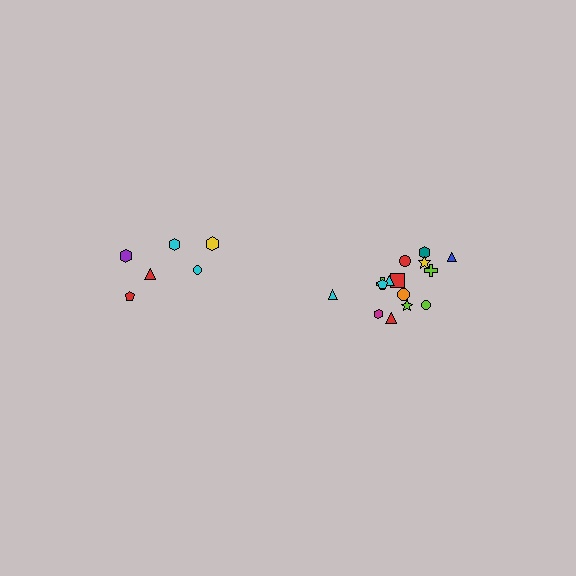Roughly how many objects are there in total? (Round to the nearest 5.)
Roughly 20 objects in total.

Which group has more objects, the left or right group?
The right group.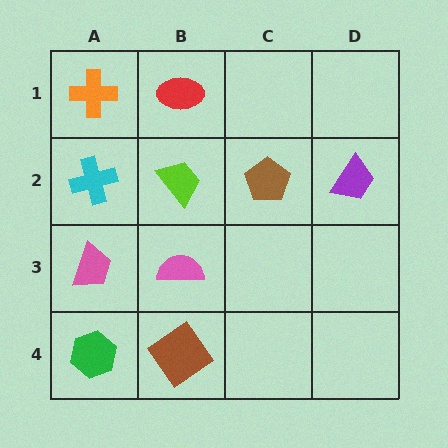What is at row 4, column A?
A green hexagon.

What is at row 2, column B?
A lime trapezoid.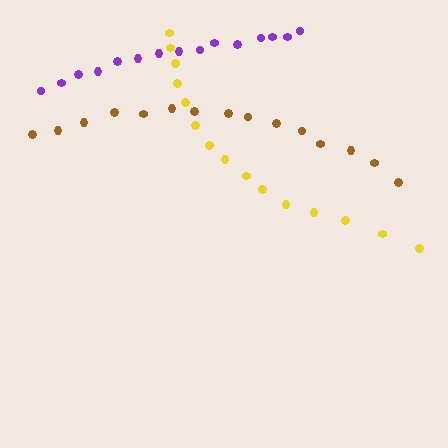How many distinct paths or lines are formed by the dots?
There are 3 distinct paths.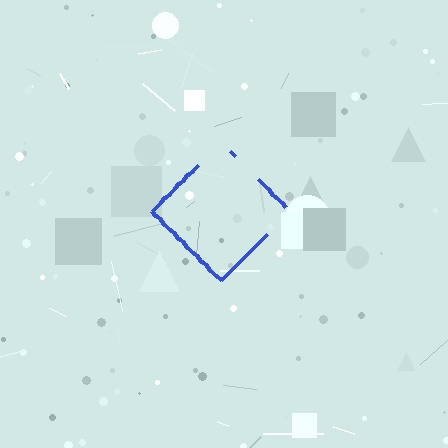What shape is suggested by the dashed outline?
The dashed outline suggests a diamond.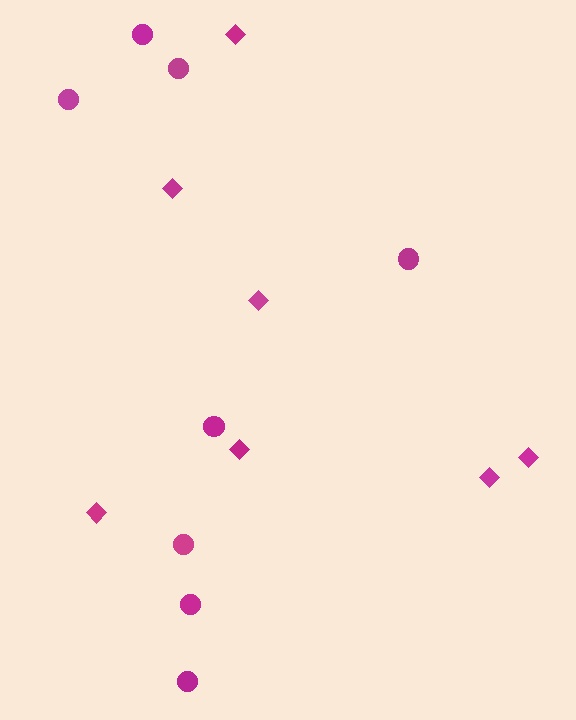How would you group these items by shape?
There are 2 groups: one group of circles (8) and one group of diamonds (7).